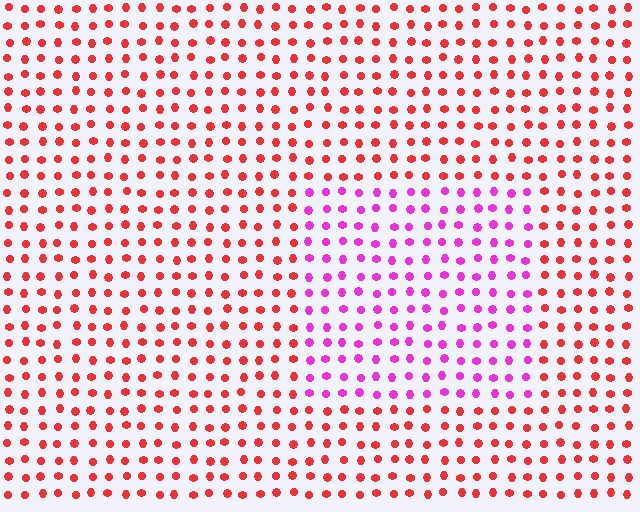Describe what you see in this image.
The image is filled with small red elements in a uniform arrangement. A rectangle-shaped region is visible where the elements are tinted to a slightly different hue, forming a subtle color boundary.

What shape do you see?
I see a rectangle.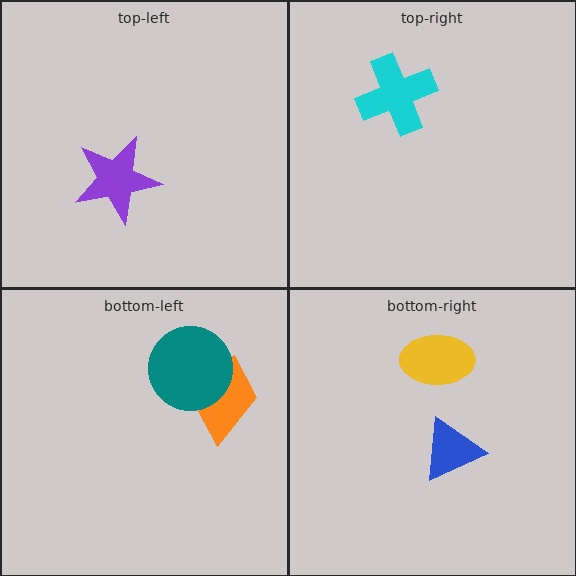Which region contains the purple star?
The top-left region.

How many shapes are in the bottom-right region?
2.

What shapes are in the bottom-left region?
The orange trapezoid, the teal circle.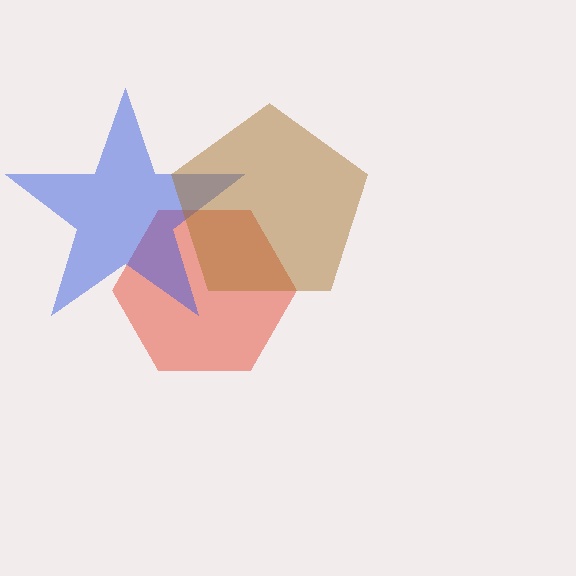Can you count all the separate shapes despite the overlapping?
Yes, there are 3 separate shapes.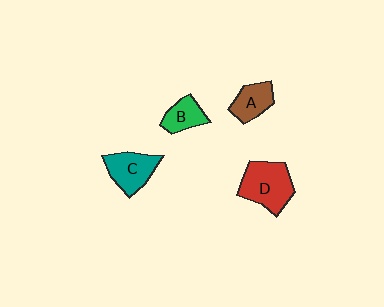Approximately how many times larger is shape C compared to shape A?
Approximately 1.3 times.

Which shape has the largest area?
Shape D (red).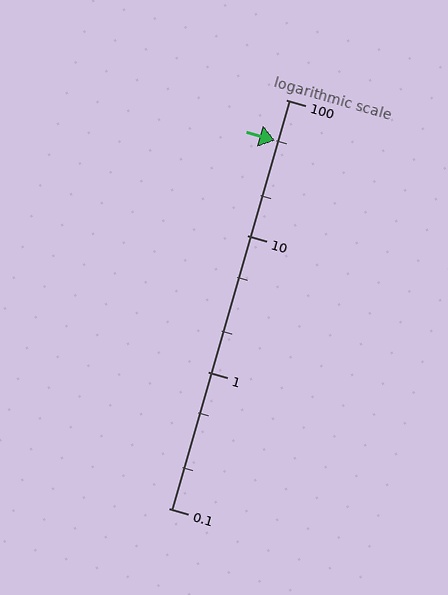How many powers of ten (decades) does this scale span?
The scale spans 3 decades, from 0.1 to 100.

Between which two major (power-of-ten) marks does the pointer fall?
The pointer is between 10 and 100.